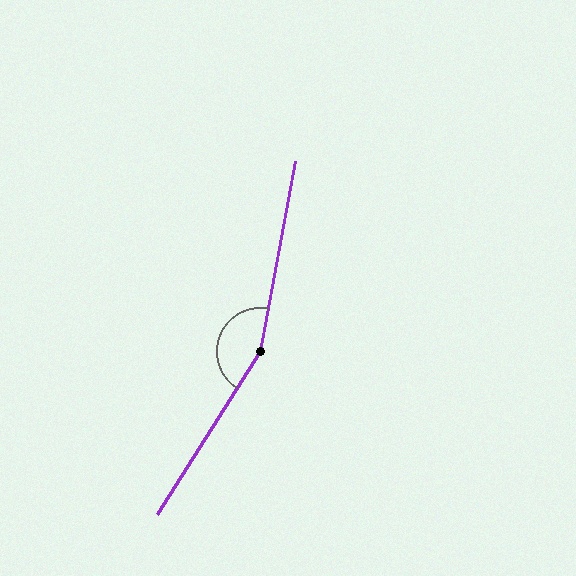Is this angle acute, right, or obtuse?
It is obtuse.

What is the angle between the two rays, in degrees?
Approximately 158 degrees.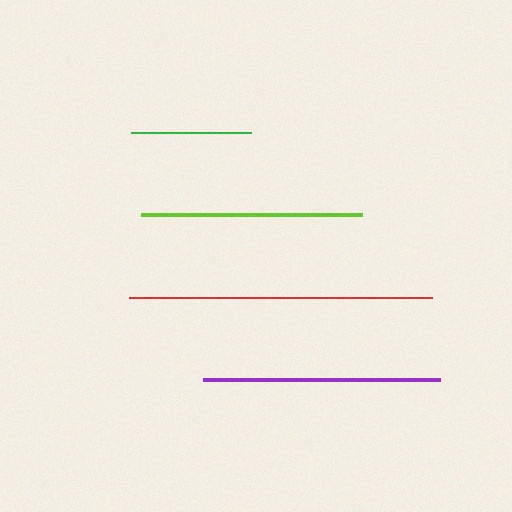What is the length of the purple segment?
The purple segment is approximately 237 pixels long.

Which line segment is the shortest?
The green line is the shortest at approximately 120 pixels.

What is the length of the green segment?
The green segment is approximately 120 pixels long.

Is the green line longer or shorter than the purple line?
The purple line is longer than the green line.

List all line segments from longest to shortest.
From longest to shortest: red, purple, lime, green.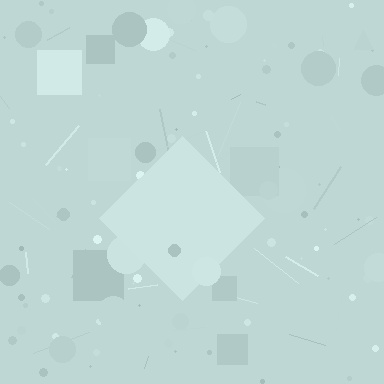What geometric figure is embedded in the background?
A diamond is embedded in the background.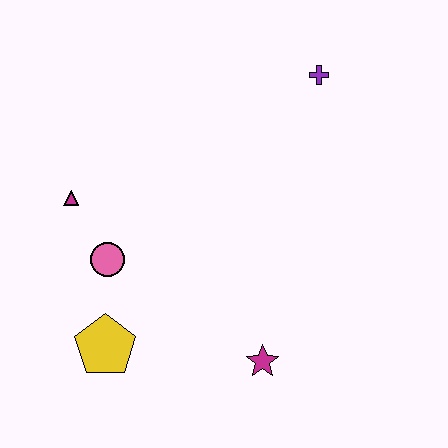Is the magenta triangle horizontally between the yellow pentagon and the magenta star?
No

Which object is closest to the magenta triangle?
The pink circle is closest to the magenta triangle.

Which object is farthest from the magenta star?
The purple cross is farthest from the magenta star.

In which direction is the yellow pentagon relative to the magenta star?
The yellow pentagon is to the left of the magenta star.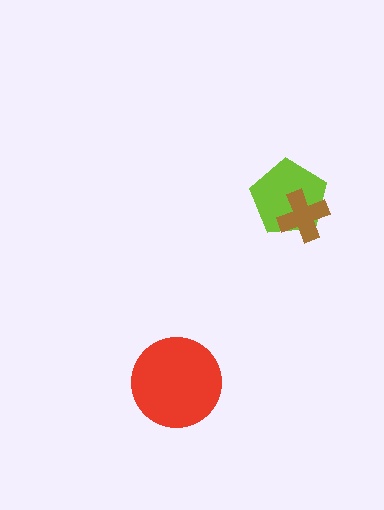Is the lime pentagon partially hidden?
Yes, it is partially covered by another shape.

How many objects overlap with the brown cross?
1 object overlaps with the brown cross.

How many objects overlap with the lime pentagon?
1 object overlaps with the lime pentagon.